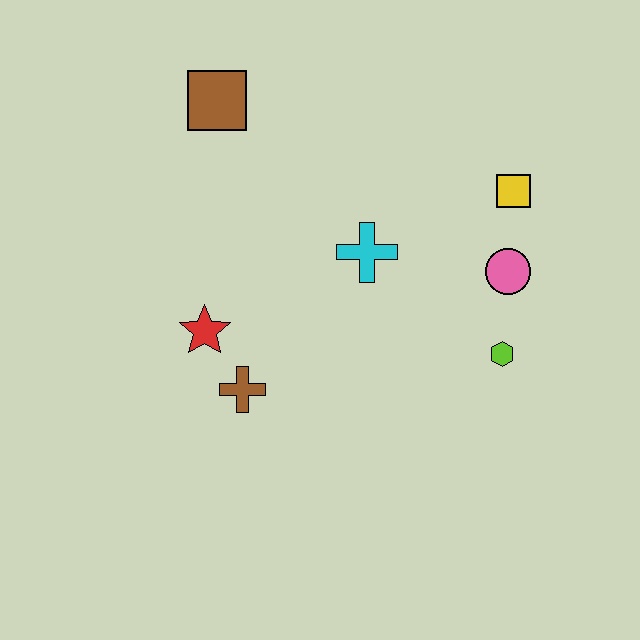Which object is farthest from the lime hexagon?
The brown square is farthest from the lime hexagon.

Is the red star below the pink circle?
Yes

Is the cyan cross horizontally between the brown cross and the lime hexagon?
Yes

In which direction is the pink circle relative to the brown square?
The pink circle is to the right of the brown square.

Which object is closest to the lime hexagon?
The pink circle is closest to the lime hexagon.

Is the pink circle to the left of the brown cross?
No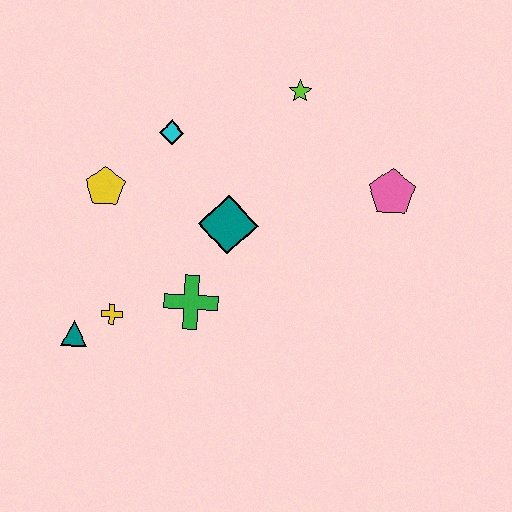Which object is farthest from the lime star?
The teal triangle is farthest from the lime star.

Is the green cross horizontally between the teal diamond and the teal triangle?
Yes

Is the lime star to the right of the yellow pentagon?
Yes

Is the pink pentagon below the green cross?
No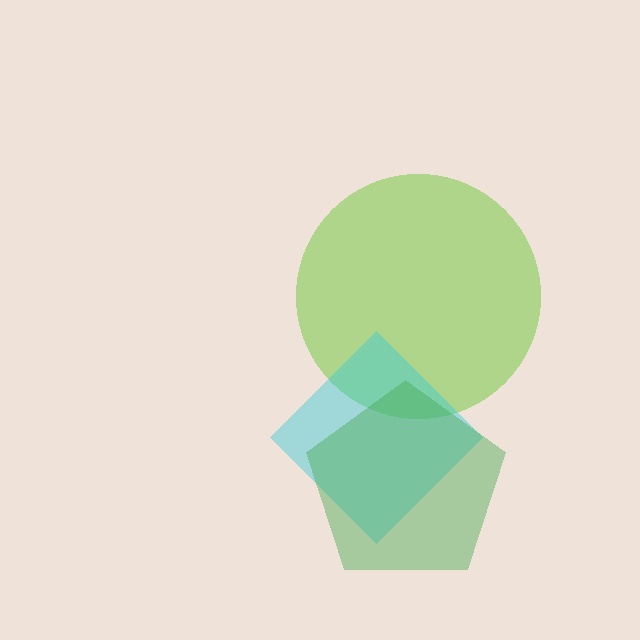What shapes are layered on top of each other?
The layered shapes are: a lime circle, a cyan diamond, a green pentagon.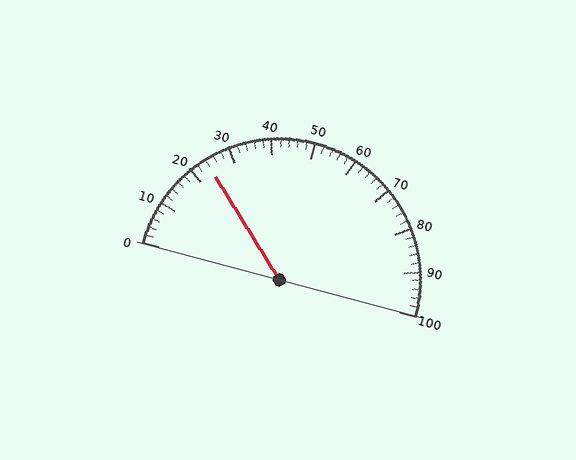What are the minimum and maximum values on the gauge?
The gauge ranges from 0 to 100.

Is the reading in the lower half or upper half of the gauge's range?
The reading is in the lower half of the range (0 to 100).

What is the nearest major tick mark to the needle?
The nearest major tick mark is 20.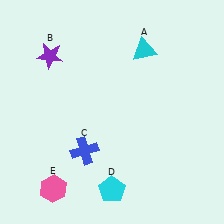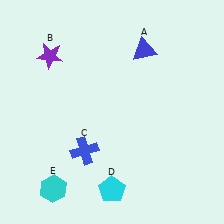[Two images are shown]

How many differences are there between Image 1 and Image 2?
There are 2 differences between the two images.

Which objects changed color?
A changed from cyan to blue. E changed from pink to cyan.